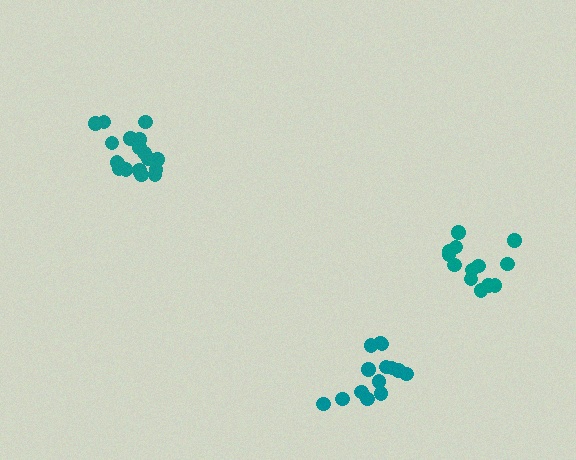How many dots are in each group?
Group 1: 14 dots, Group 2: 18 dots, Group 3: 13 dots (45 total).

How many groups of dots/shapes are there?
There are 3 groups.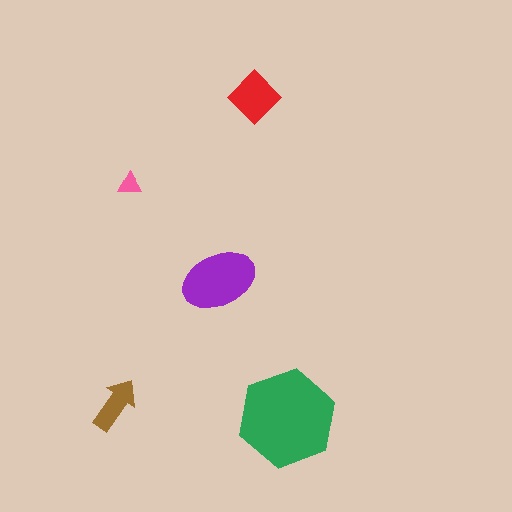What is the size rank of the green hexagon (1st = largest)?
1st.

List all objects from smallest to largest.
The pink triangle, the brown arrow, the red diamond, the purple ellipse, the green hexagon.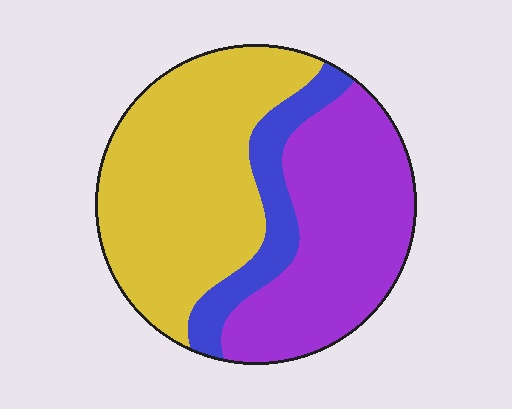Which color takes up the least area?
Blue, at roughly 15%.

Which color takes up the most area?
Yellow, at roughly 50%.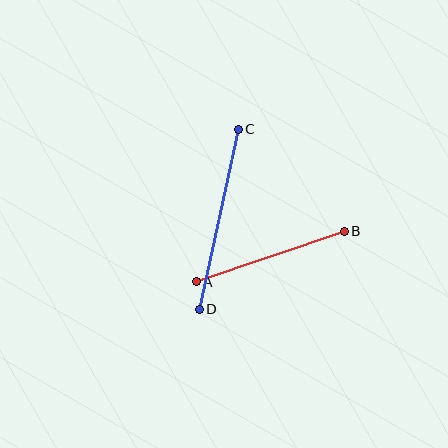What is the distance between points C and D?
The distance is approximately 184 pixels.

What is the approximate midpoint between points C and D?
The midpoint is at approximately (219, 219) pixels.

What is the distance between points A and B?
The distance is approximately 156 pixels.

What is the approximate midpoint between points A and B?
The midpoint is at approximately (270, 256) pixels.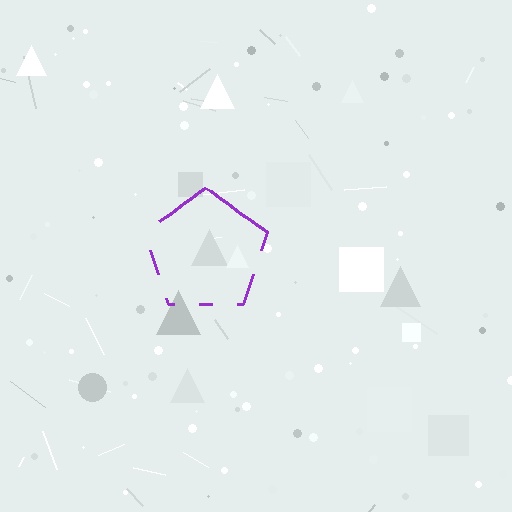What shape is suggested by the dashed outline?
The dashed outline suggests a pentagon.